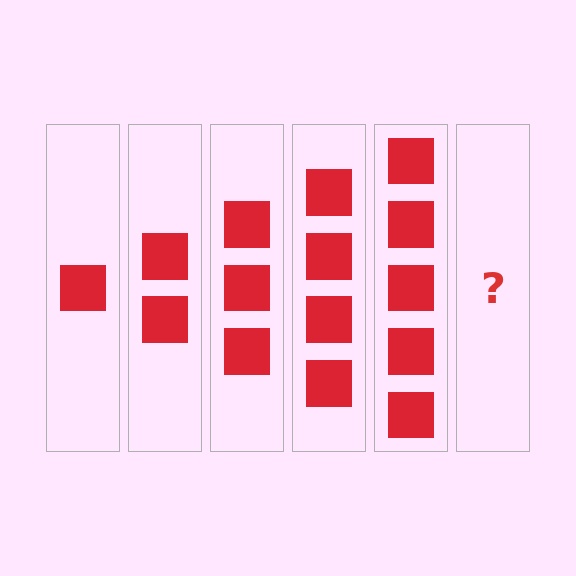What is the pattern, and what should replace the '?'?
The pattern is that each step adds one more square. The '?' should be 6 squares.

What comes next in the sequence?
The next element should be 6 squares.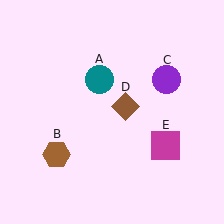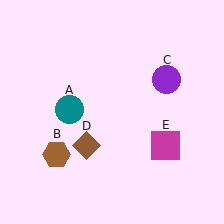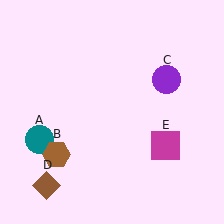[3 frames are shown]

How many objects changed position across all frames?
2 objects changed position: teal circle (object A), brown diamond (object D).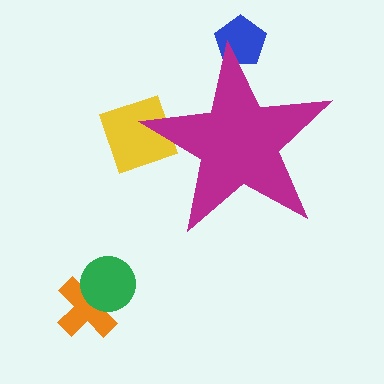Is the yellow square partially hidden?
Yes, the yellow square is partially hidden behind the magenta star.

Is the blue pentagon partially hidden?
Yes, the blue pentagon is partially hidden behind the magenta star.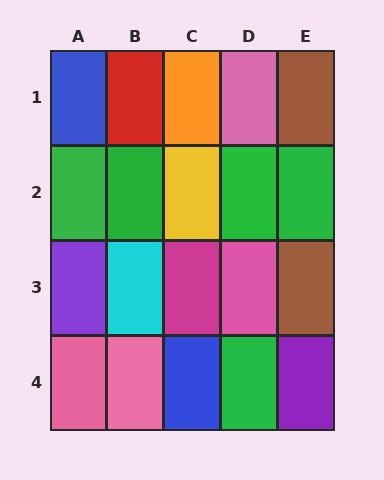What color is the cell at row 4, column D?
Green.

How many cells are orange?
1 cell is orange.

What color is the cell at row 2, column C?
Yellow.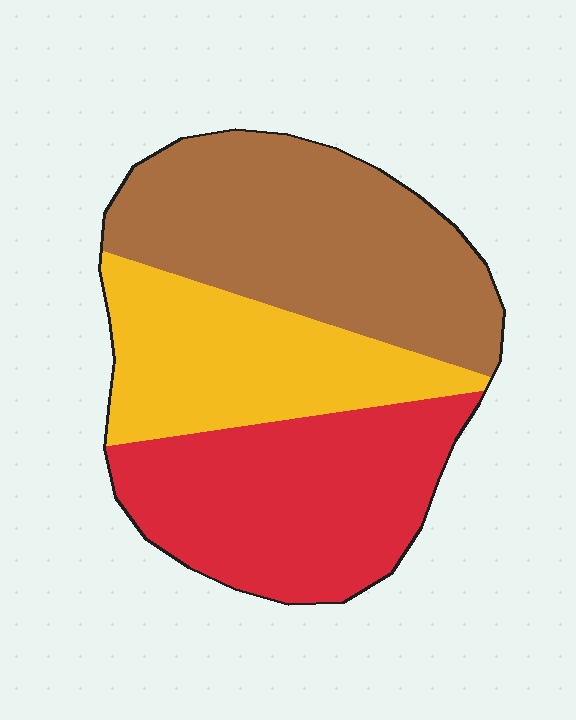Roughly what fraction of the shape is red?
Red takes up about one third (1/3) of the shape.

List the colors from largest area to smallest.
From largest to smallest: brown, red, yellow.